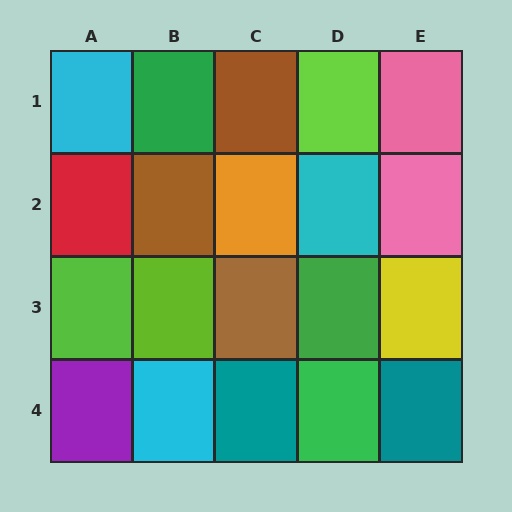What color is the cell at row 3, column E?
Yellow.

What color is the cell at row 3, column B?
Lime.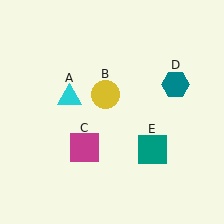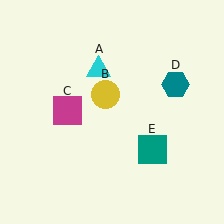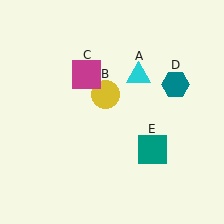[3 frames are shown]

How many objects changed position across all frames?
2 objects changed position: cyan triangle (object A), magenta square (object C).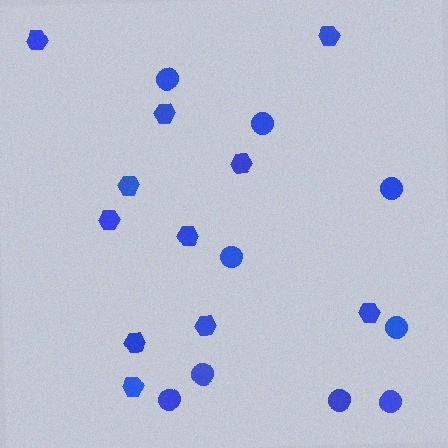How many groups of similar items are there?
There are 2 groups: one group of circles (9) and one group of hexagons (11).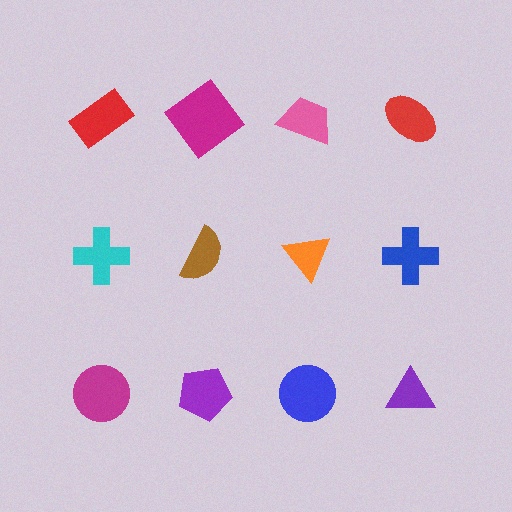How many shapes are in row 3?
4 shapes.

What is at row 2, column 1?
A cyan cross.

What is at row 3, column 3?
A blue circle.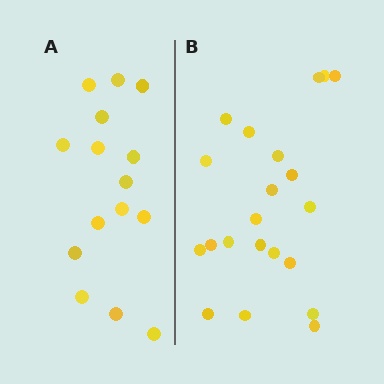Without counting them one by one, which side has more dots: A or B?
Region B (the right region) has more dots.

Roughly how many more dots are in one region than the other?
Region B has about 6 more dots than region A.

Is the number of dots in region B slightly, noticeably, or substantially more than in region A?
Region B has noticeably more, but not dramatically so. The ratio is roughly 1.4 to 1.